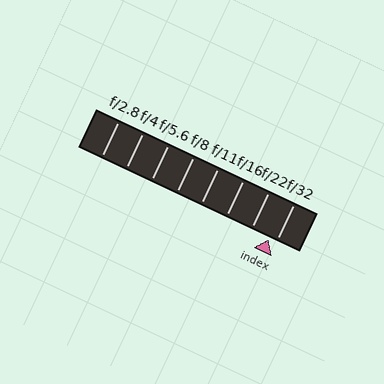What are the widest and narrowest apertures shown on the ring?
The widest aperture shown is f/2.8 and the narrowest is f/32.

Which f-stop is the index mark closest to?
The index mark is closest to f/32.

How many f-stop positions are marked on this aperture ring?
There are 8 f-stop positions marked.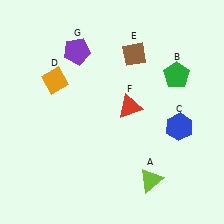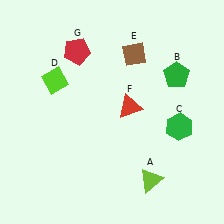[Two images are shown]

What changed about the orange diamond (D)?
In Image 1, D is orange. In Image 2, it changed to lime.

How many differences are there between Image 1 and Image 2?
There are 3 differences between the two images.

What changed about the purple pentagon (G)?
In Image 1, G is purple. In Image 2, it changed to red.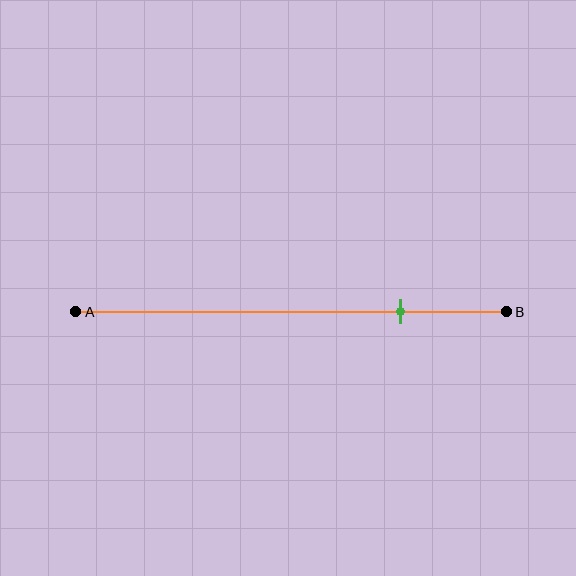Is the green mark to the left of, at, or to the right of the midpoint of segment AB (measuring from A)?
The green mark is to the right of the midpoint of segment AB.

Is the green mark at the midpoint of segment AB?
No, the mark is at about 75% from A, not at the 50% midpoint.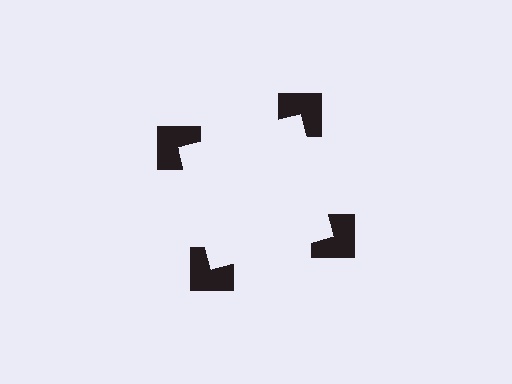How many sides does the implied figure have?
4 sides.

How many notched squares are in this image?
There are 4 — one at each vertex of the illusory square.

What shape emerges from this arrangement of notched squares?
An illusory square — its edges are inferred from the aligned wedge cuts in the notched squares, not physically drawn.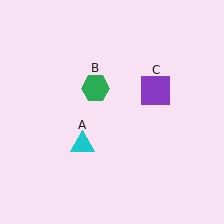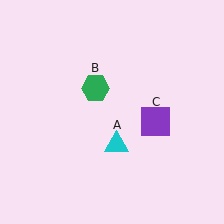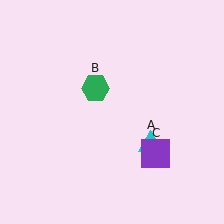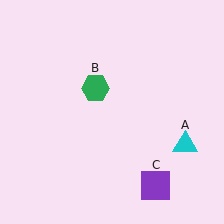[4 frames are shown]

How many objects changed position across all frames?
2 objects changed position: cyan triangle (object A), purple square (object C).